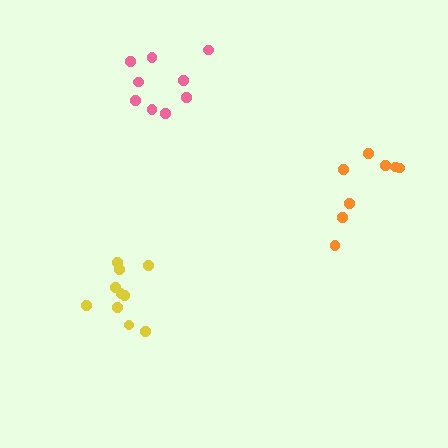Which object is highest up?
The pink cluster is topmost.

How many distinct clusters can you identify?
There are 3 distinct clusters.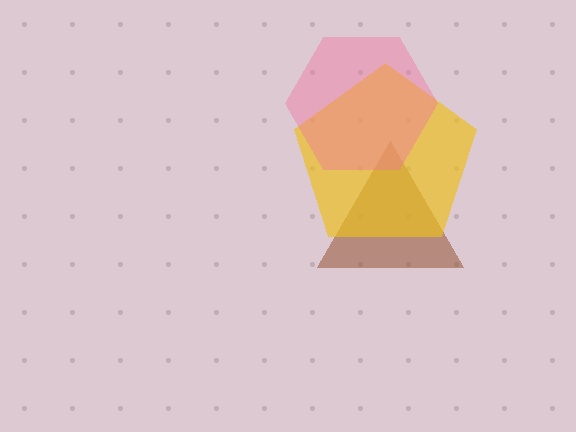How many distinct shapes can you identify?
There are 3 distinct shapes: a brown triangle, a yellow pentagon, a pink hexagon.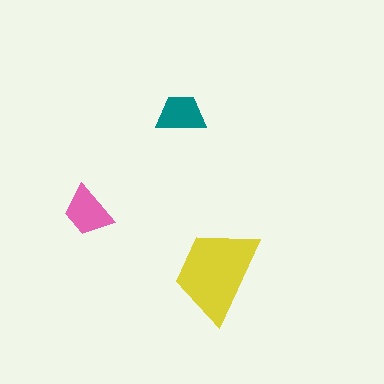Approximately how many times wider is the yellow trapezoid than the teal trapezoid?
About 2 times wider.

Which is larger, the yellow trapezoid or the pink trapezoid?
The yellow one.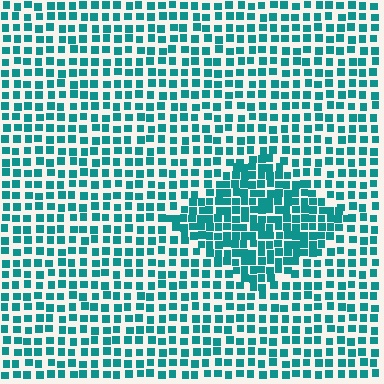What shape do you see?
I see a diamond.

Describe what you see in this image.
The image contains small teal elements arranged at two different densities. A diamond-shaped region is visible where the elements are more densely packed than the surrounding area.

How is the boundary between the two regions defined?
The boundary is defined by a change in element density (approximately 1.7x ratio). All elements are the same color, size, and shape.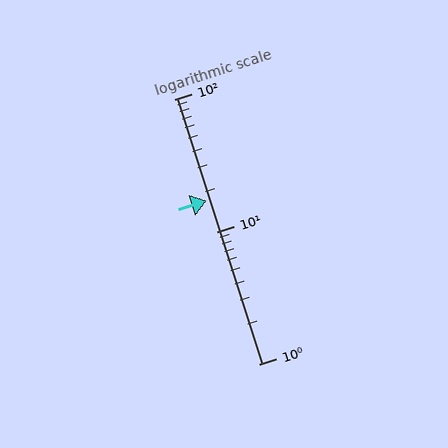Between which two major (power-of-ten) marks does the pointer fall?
The pointer is between 10 and 100.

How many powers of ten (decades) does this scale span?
The scale spans 2 decades, from 1 to 100.